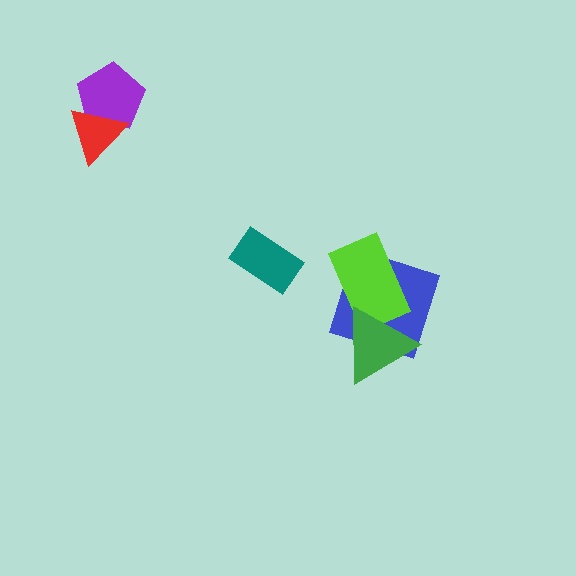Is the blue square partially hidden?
Yes, it is partially covered by another shape.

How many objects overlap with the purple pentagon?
1 object overlaps with the purple pentagon.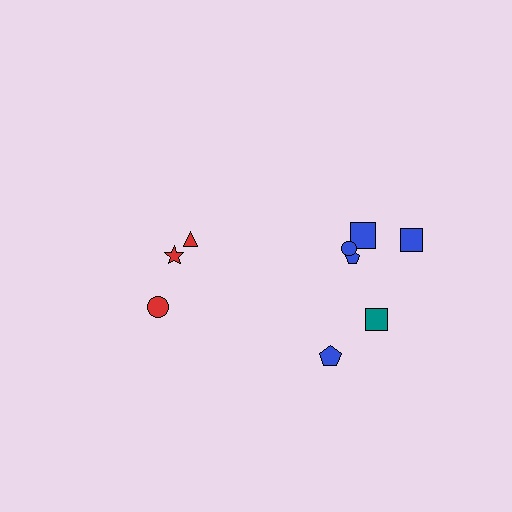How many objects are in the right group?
There are 6 objects.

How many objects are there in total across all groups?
There are 9 objects.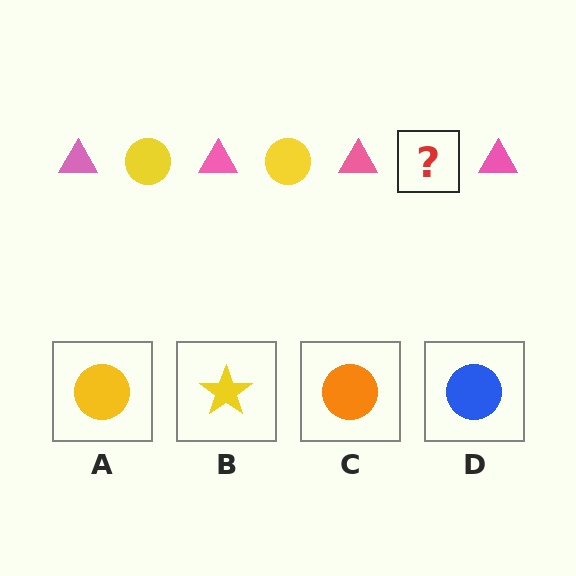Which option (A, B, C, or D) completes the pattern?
A.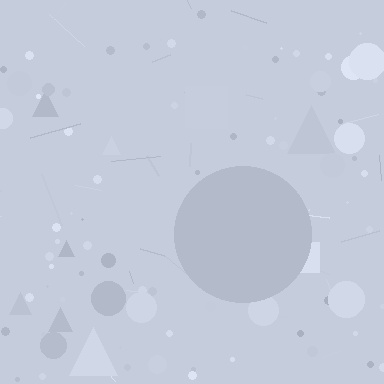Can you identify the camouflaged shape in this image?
The camouflaged shape is a circle.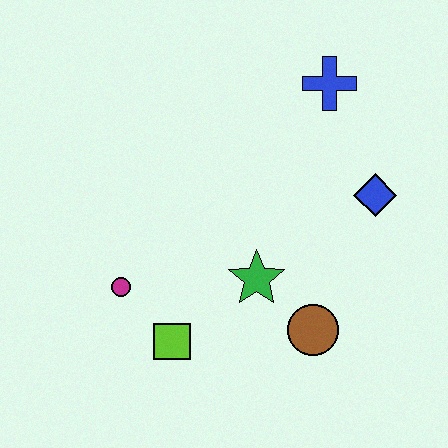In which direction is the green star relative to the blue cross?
The green star is below the blue cross.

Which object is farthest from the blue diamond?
The magenta circle is farthest from the blue diamond.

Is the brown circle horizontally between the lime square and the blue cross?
Yes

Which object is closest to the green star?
The brown circle is closest to the green star.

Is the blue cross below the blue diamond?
No